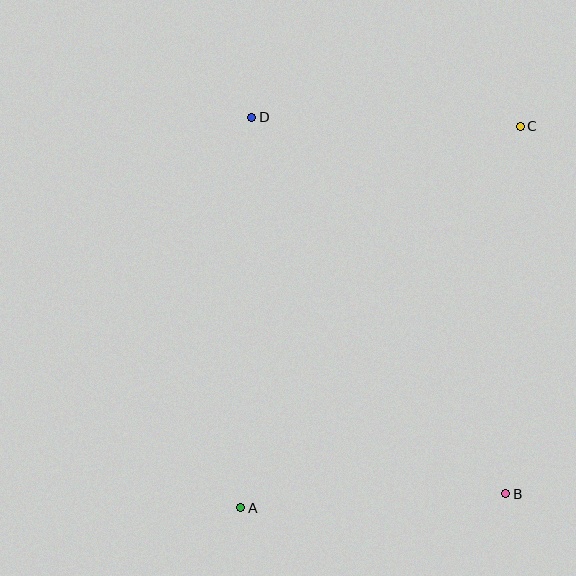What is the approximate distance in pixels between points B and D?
The distance between B and D is approximately 454 pixels.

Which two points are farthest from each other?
Points A and C are farthest from each other.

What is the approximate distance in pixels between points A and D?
The distance between A and D is approximately 391 pixels.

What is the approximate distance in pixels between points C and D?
The distance between C and D is approximately 268 pixels.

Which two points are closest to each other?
Points A and B are closest to each other.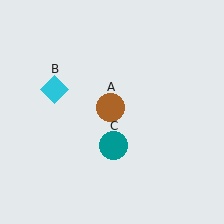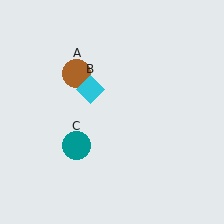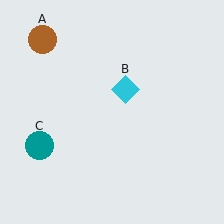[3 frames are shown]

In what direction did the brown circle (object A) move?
The brown circle (object A) moved up and to the left.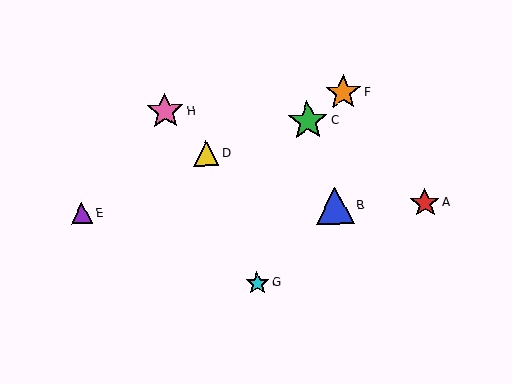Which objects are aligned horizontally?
Objects A, B, E are aligned horizontally.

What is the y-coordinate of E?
Object E is at y≈213.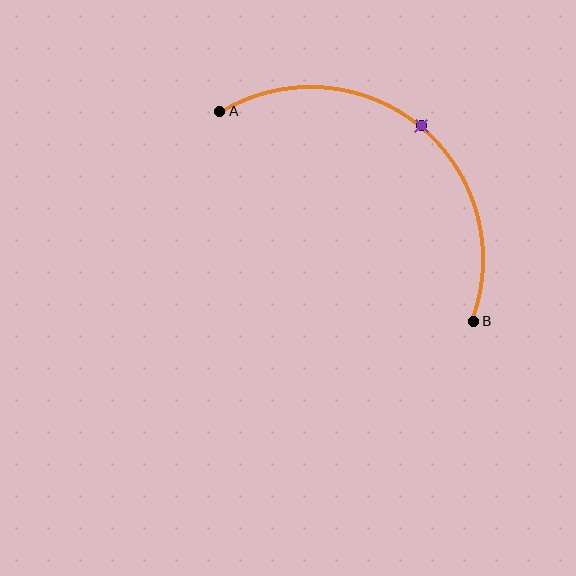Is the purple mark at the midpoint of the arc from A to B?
Yes. The purple mark lies on the arc at equal arc-length from both A and B — it is the arc midpoint.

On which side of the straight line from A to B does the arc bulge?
The arc bulges above and to the right of the straight line connecting A and B.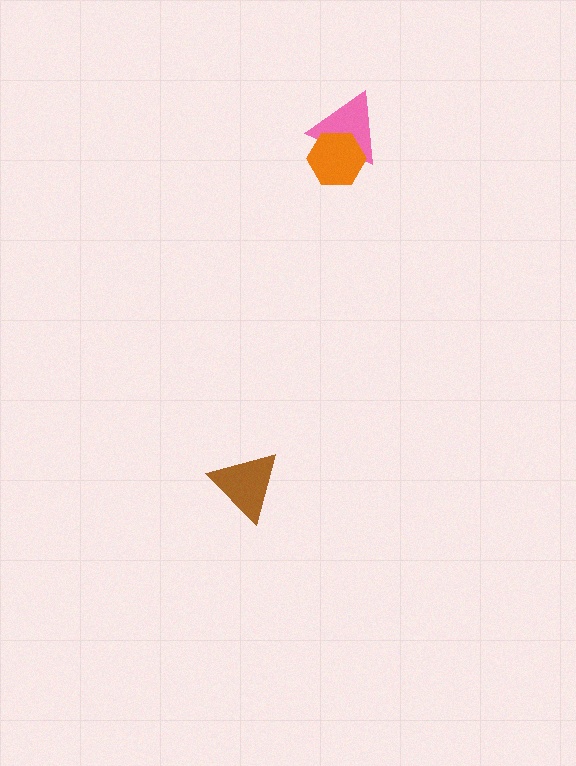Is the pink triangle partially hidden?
Yes, it is partially covered by another shape.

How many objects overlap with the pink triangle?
1 object overlaps with the pink triangle.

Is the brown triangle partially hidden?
No, no other shape covers it.